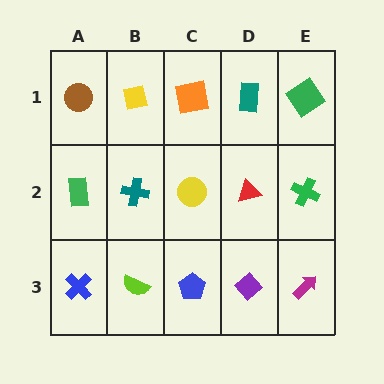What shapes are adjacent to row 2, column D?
A teal rectangle (row 1, column D), a purple diamond (row 3, column D), a yellow circle (row 2, column C), a green cross (row 2, column E).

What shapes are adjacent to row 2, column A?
A brown circle (row 1, column A), a blue cross (row 3, column A), a teal cross (row 2, column B).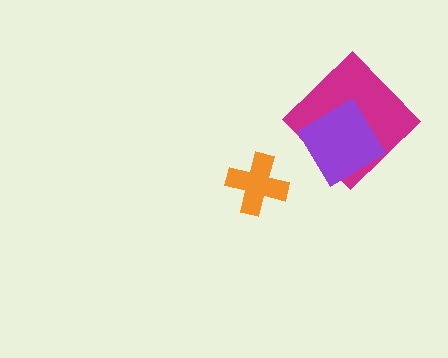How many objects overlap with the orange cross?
0 objects overlap with the orange cross.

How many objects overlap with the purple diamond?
1 object overlaps with the purple diamond.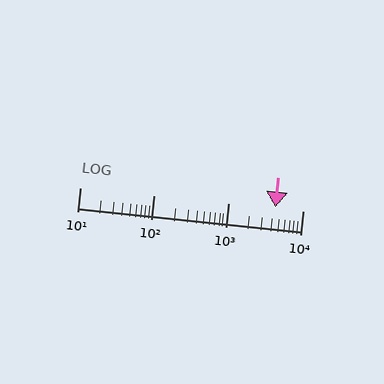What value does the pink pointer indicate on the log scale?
The pointer indicates approximately 4300.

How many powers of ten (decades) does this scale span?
The scale spans 3 decades, from 10 to 10000.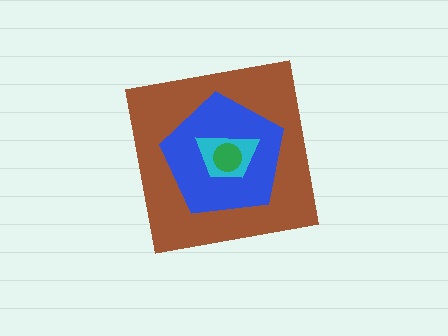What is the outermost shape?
The brown square.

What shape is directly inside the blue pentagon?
The cyan trapezoid.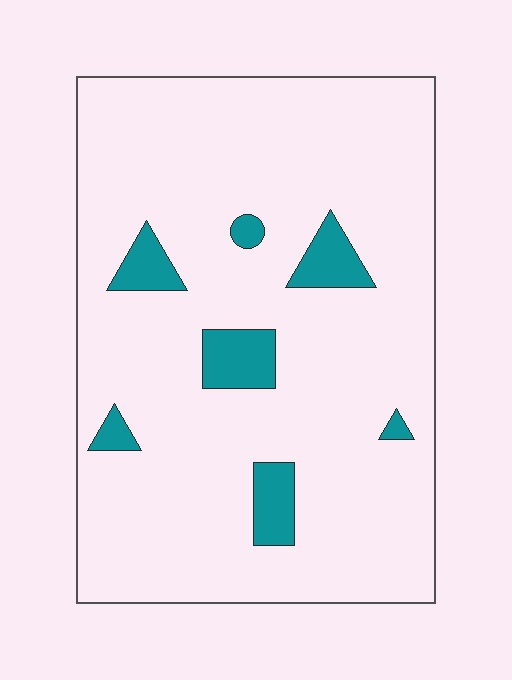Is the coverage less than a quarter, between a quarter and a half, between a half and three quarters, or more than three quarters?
Less than a quarter.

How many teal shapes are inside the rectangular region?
7.